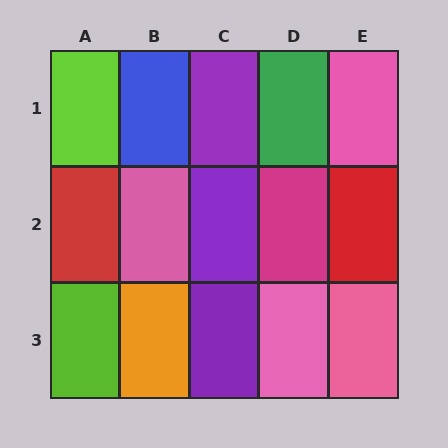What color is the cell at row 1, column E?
Pink.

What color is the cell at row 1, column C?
Purple.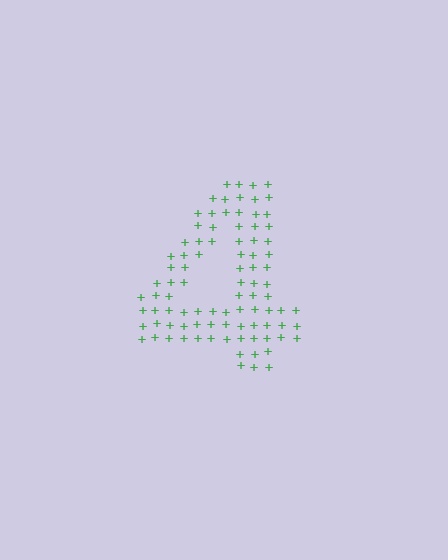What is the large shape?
The large shape is the digit 4.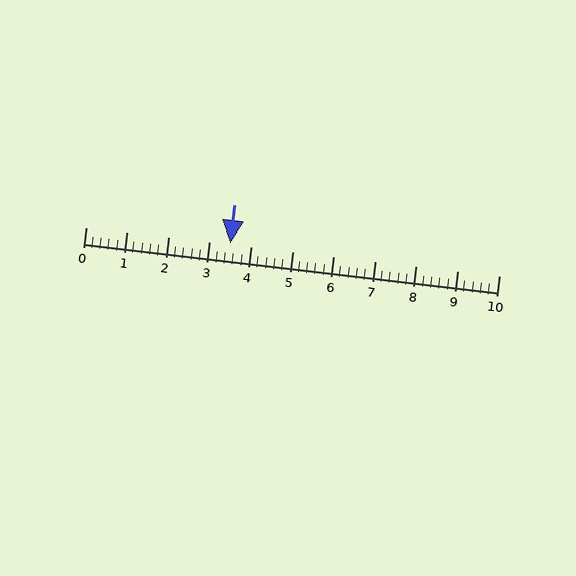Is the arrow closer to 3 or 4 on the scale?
The arrow is closer to 4.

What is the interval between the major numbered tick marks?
The major tick marks are spaced 1 units apart.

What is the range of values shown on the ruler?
The ruler shows values from 0 to 10.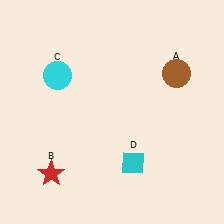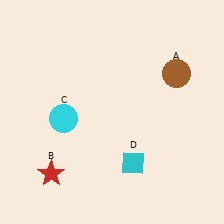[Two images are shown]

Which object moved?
The cyan circle (C) moved down.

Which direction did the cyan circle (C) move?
The cyan circle (C) moved down.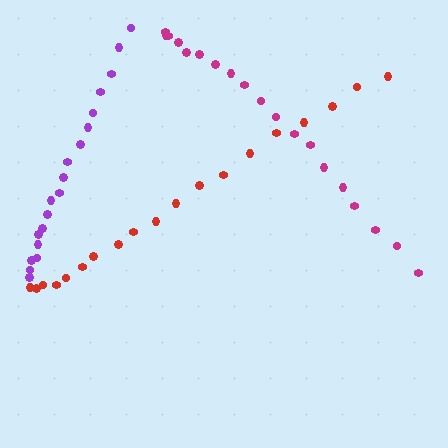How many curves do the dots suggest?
There are 3 distinct paths.